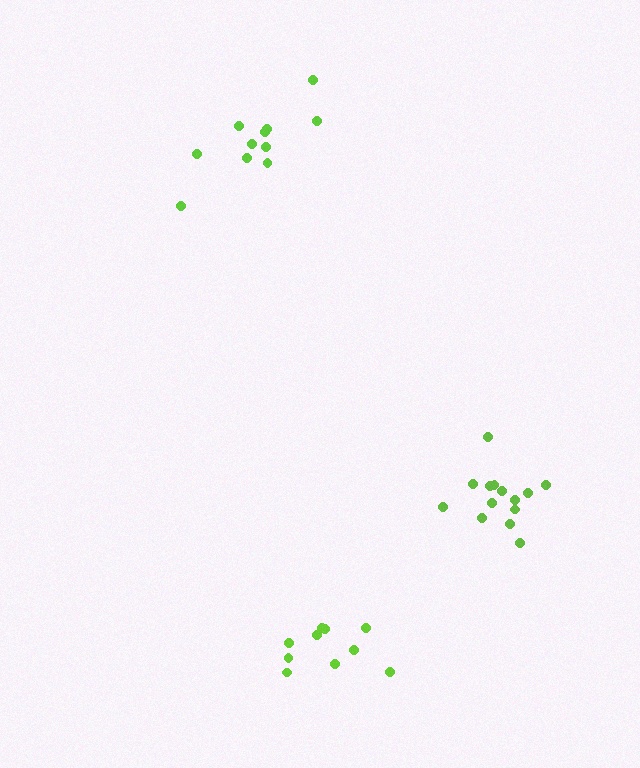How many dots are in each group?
Group 1: 14 dots, Group 2: 11 dots, Group 3: 10 dots (35 total).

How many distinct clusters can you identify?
There are 3 distinct clusters.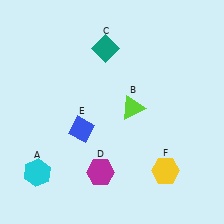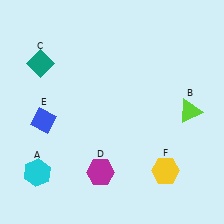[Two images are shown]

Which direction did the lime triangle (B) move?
The lime triangle (B) moved right.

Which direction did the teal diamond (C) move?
The teal diamond (C) moved left.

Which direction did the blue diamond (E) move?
The blue diamond (E) moved left.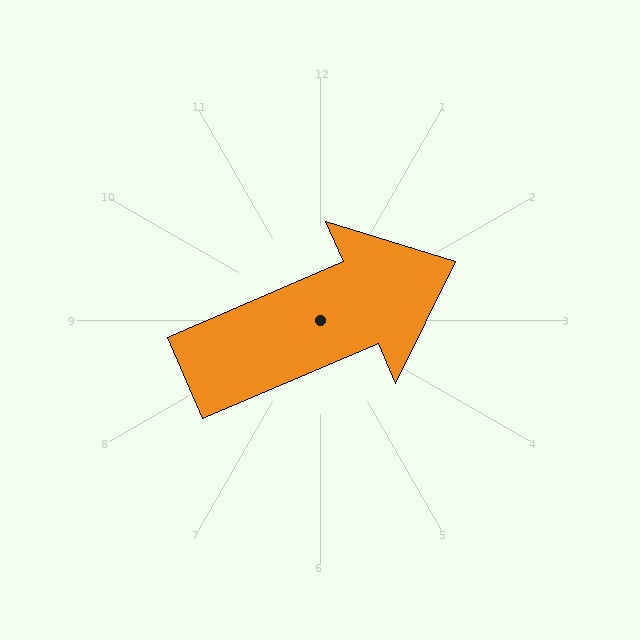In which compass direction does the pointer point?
Northeast.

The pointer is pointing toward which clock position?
Roughly 2 o'clock.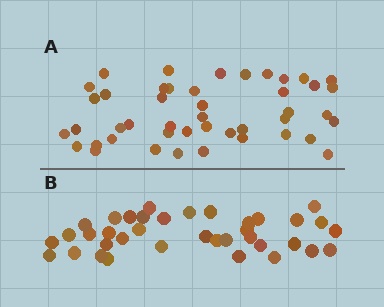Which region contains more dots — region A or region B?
Region A (the top region) has more dots.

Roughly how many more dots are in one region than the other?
Region A has roughly 8 or so more dots than region B.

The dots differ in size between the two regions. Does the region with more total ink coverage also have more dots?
No. Region B has more total ink coverage because its dots are larger, but region A actually contains more individual dots. Total area can be misleading — the number of items is what matters here.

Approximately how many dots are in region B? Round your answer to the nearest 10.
About 40 dots. (The exact count is 37, which rounds to 40.)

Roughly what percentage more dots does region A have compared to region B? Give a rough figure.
About 20% more.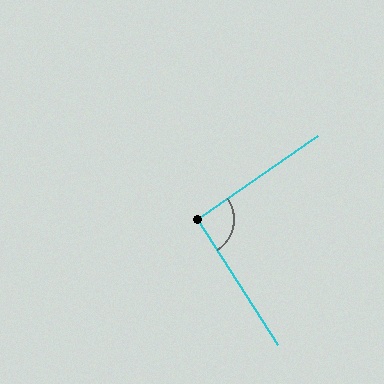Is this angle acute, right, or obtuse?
It is approximately a right angle.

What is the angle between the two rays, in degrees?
Approximately 92 degrees.